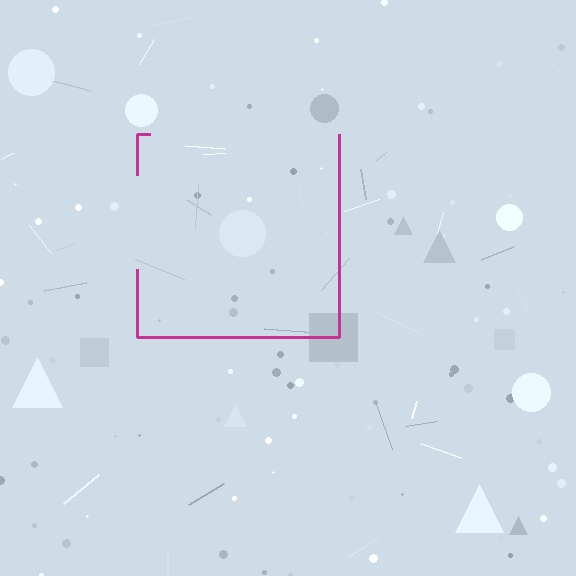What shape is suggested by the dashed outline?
The dashed outline suggests a square.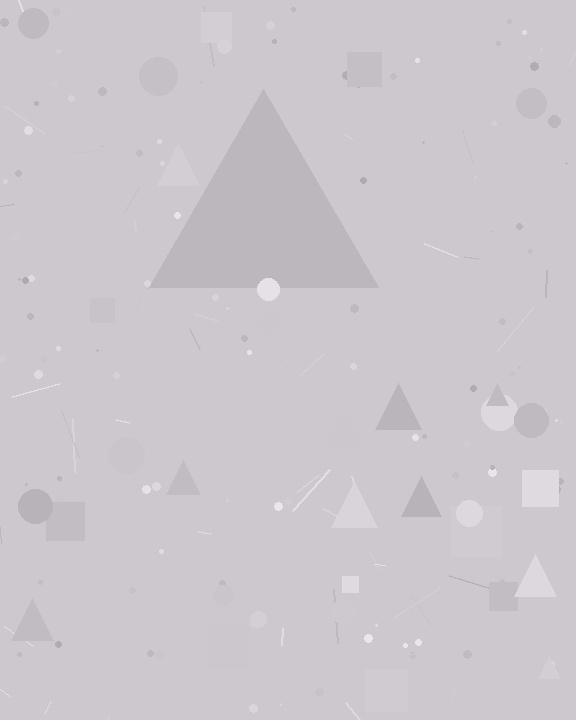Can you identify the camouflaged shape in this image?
The camouflaged shape is a triangle.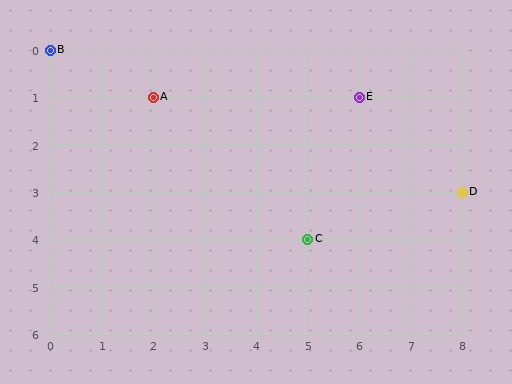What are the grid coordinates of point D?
Point D is at grid coordinates (8, 3).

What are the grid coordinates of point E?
Point E is at grid coordinates (6, 1).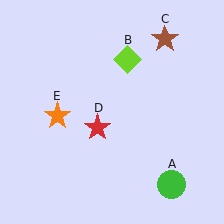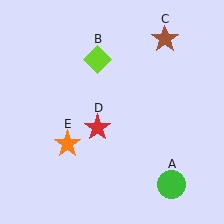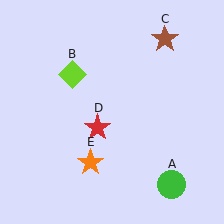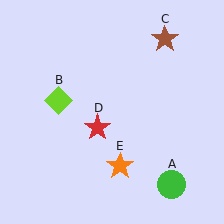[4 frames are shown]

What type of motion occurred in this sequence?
The lime diamond (object B), orange star (object E) rotated counterclockwise around the center of the scene.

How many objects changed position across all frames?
2 objects changed position: lime diamond (object B), orange star (object E).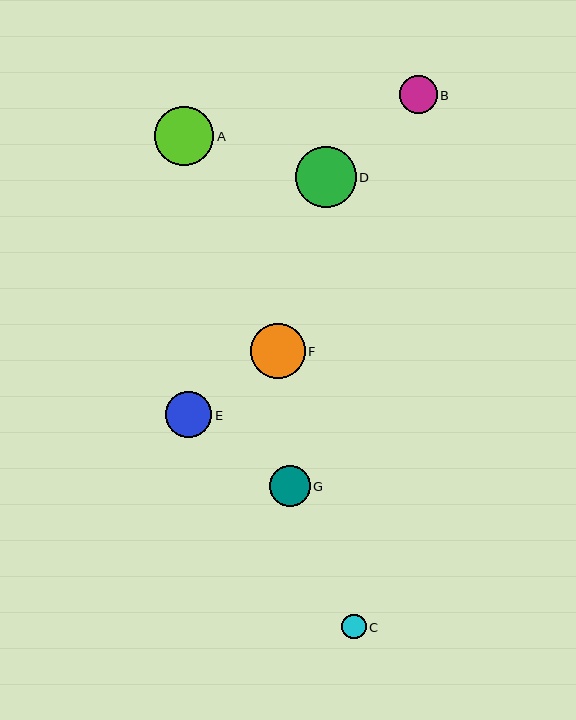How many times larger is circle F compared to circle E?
Circle F is approximately 1.2 times the size of circle E.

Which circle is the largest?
Circle D is the largest with a size of approximately 61 pixels.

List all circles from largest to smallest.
From largest to smallest: D, A, F, E, G, B, C.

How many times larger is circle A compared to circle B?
Circle A is approximately 1.5 times the size of circle B.